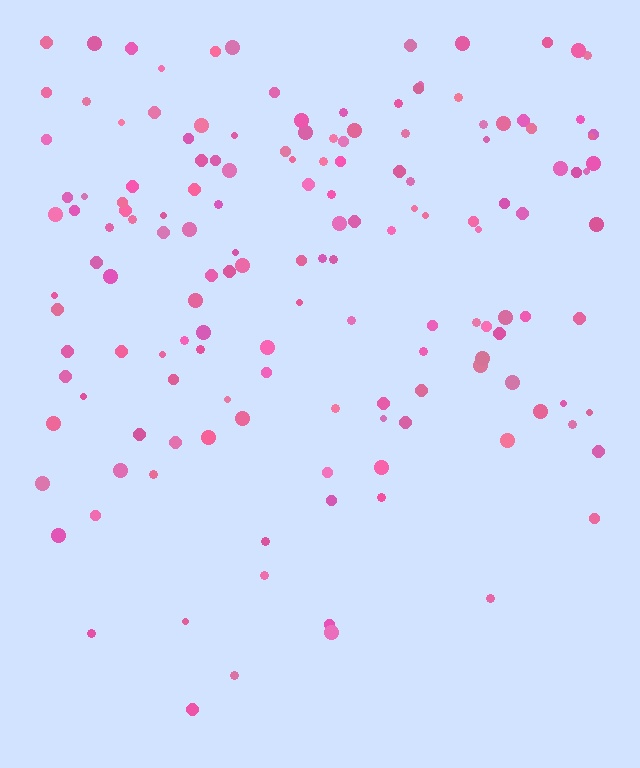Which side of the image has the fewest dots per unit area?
The bottom.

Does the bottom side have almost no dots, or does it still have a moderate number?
Still a moderate number, just noticeably fewer than the top.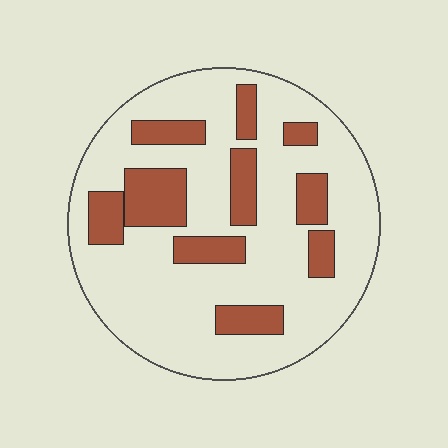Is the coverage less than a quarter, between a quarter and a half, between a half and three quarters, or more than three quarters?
Less than a quarter.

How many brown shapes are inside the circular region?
10.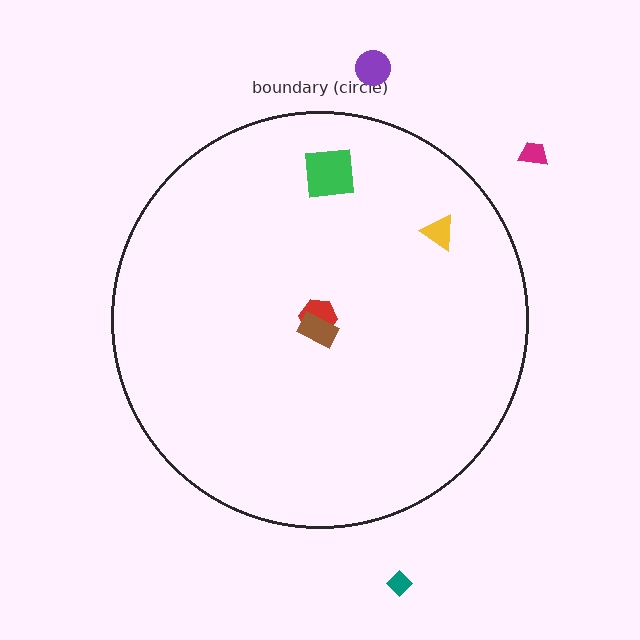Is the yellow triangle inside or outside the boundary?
Inside.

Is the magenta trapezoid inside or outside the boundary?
Outside.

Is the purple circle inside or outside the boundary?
Outside.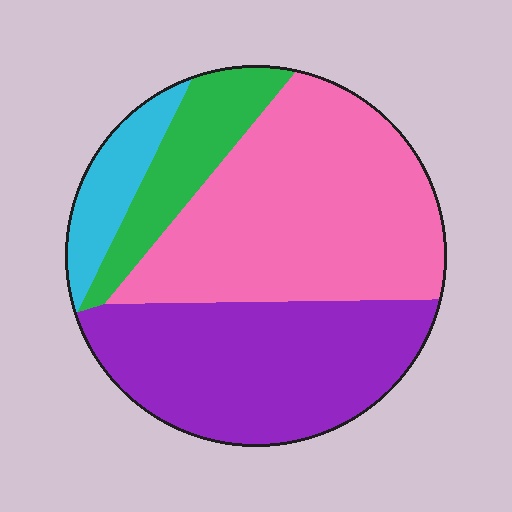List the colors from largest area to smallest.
From largest to smallest: pink, purple, green, cyan.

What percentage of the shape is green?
Green covers 13% of the shape.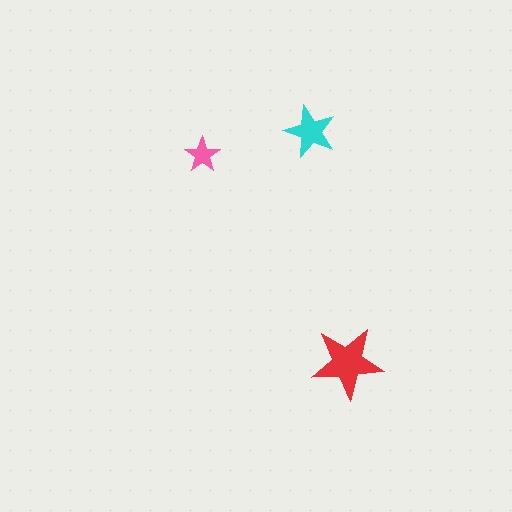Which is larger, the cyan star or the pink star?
The cyan one.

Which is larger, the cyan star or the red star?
The red one.